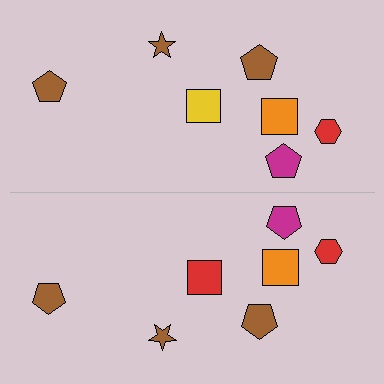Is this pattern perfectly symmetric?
No, the pattern is not perfectly symmetric. The red square on the bottom side breaks the symmetry — its mirror counterpart is yellow.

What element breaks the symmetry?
The red square on the bottom side breaks the symmetry — its mirror counterpart is yellow.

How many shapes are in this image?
There are 14 shapes in this image.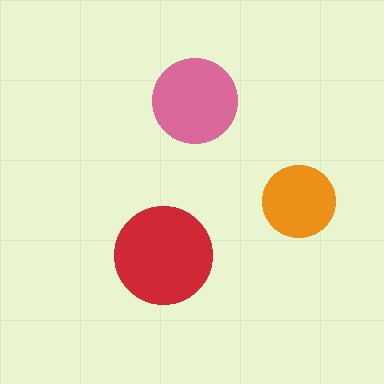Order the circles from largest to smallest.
the red one, the pink one, the orange one.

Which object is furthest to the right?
The orange circle is rightmost.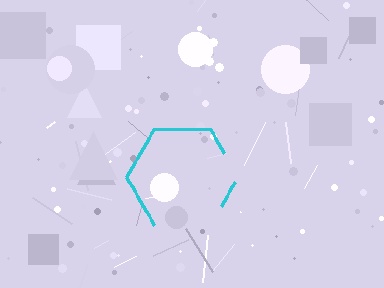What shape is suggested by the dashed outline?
The dashed outline suggests a hexagon.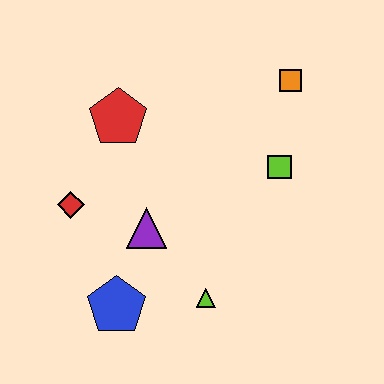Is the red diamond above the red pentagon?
No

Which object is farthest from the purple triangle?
The orange square is farthest from the purple triangle.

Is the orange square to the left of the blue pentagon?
No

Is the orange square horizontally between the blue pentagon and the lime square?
No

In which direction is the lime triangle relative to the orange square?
The lime triangle is below the orange square.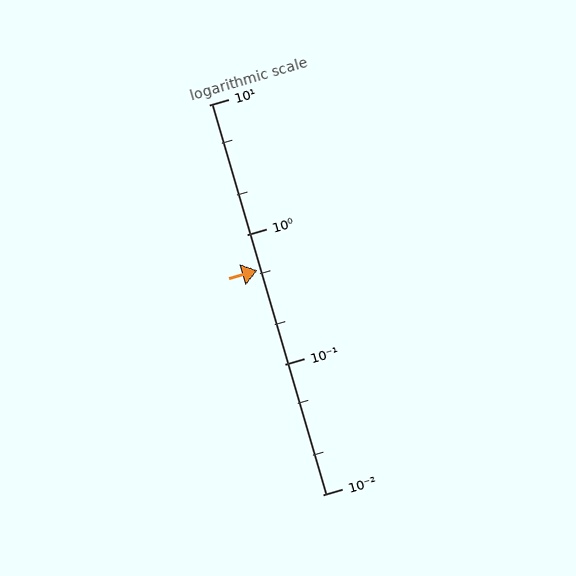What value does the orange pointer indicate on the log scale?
The pointer indicates approximately 0.53.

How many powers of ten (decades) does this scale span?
The scale spans 3 decades, from 0.01 to 10.